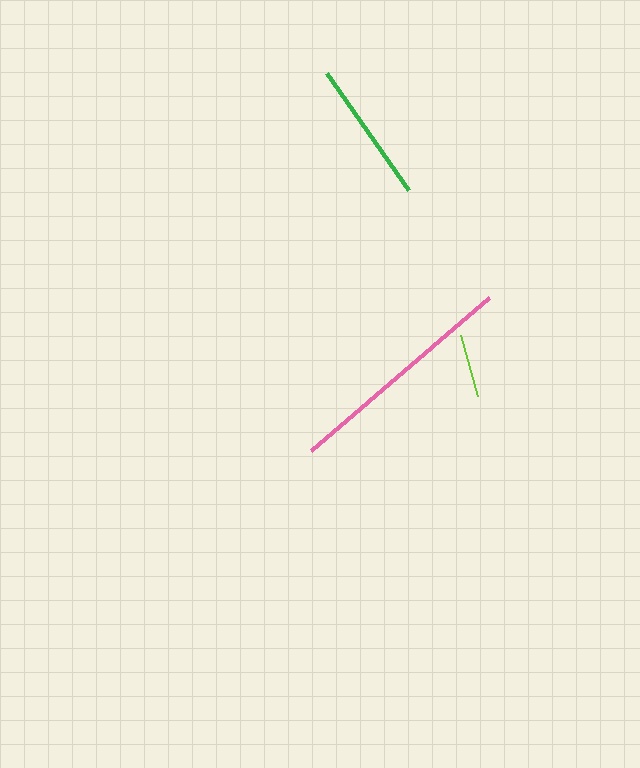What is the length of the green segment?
The green segment is approximately 143 pixels long.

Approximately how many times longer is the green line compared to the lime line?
The green line is approximately 2.3 times the length of the lime line.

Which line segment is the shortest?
The lime line is the shortest at approximately 63 pixels.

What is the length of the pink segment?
The pink segment is approximately 234 pixels long.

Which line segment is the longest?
The pink line is the longest at approximately 234 pixels.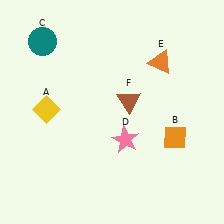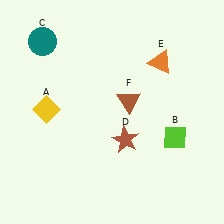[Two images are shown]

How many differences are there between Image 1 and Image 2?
There are 2 differences between the two images.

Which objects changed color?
B changed from orange to lime. D changed from pink to brown.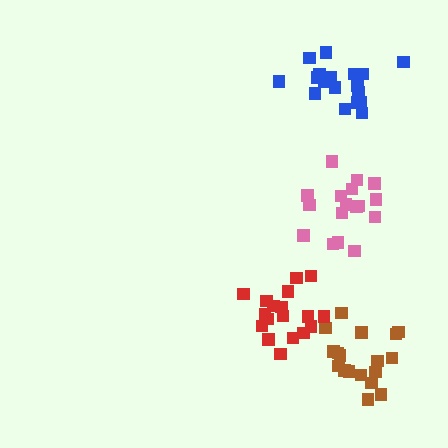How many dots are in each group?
Group 1: 18 dots, Group 2: 18 dots, Group 3: 19 dots, Group 4: 18 dots (73 total).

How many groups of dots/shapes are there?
There are 4 groups.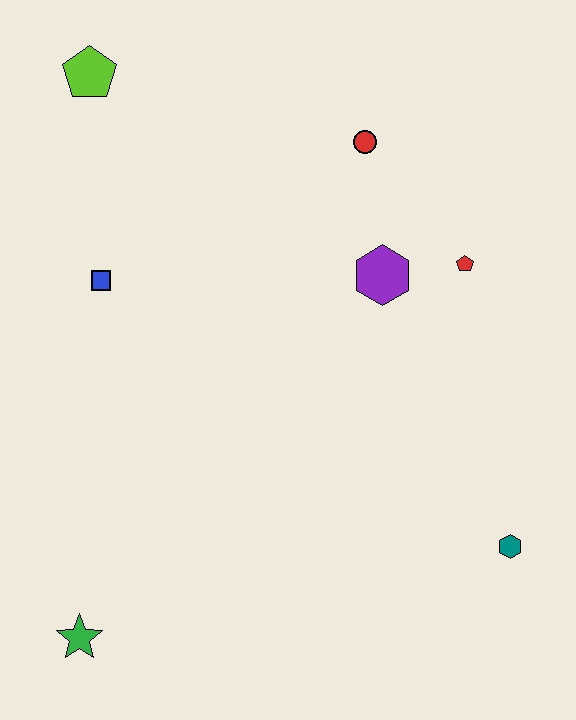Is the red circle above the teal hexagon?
Yes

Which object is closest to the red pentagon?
The purple hexagon is closest to the red pentagon.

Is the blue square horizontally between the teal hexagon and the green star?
Yes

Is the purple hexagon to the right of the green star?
Yes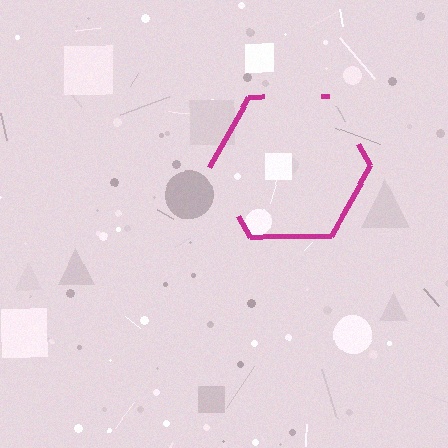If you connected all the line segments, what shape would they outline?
They would outline a hexagon.